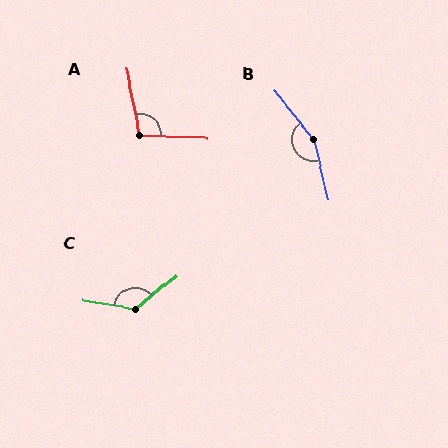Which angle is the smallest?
A, at approximately 103 degrees.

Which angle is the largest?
B, at approximately 155 degrees.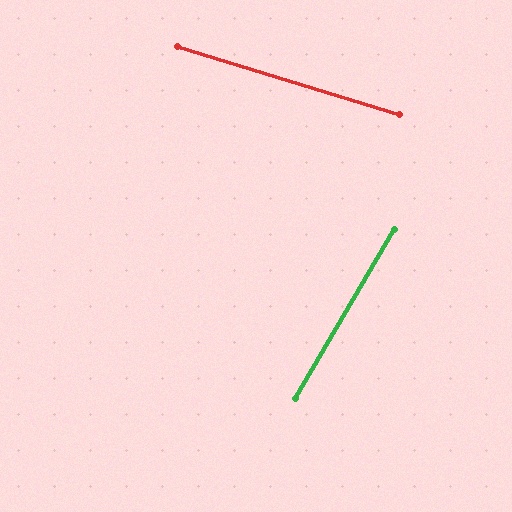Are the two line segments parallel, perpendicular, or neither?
Neither parallel nor perpendicular — they differ by about 77°.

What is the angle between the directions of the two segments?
Approximately 77 degrees.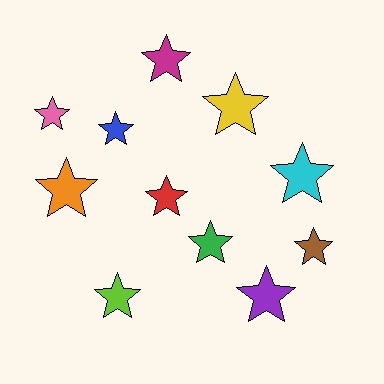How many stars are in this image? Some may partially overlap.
There are 11 stars.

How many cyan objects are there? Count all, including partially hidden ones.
There is 1 cyan object.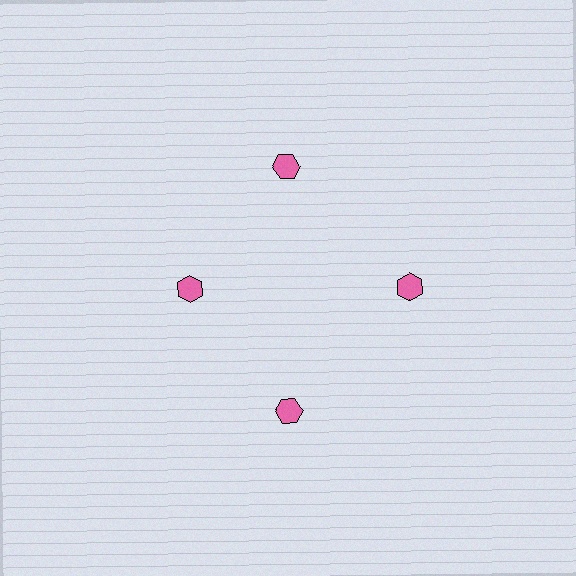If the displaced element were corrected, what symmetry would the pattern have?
It would have 4-fold rotational symmetry — the pattern would map onto itself every 90 degrees.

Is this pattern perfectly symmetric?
No. The 4 pink hexagons are arranged in a ring, but one element near the 9 o'clock position is pulled inward toward the center, breaking the 4-fold rotational symmetry.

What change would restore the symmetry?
The symmetry would be restored by moving it outward, back onto the ring so that all 4 hexagons sit at equal angles and equal distance from the center.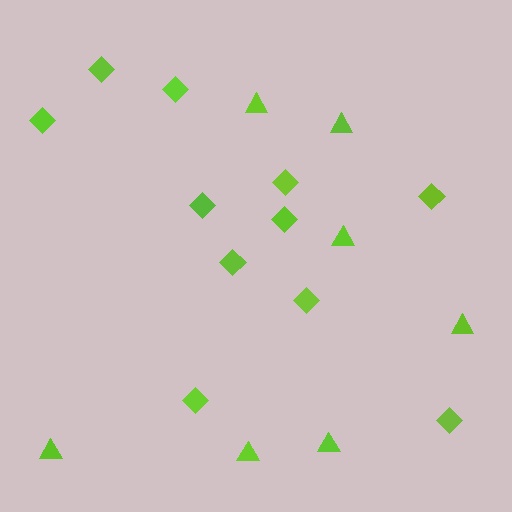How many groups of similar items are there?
There are 2 groups: one group of diamonds (11) and one group of triangles (7).